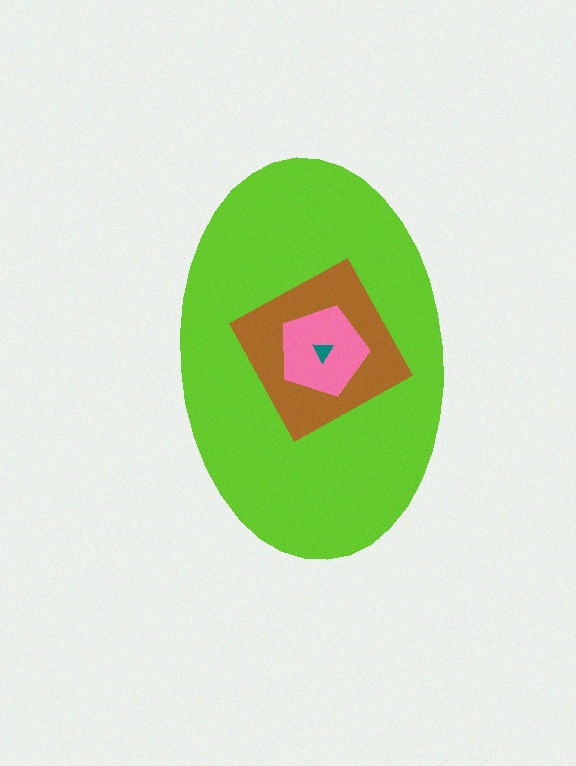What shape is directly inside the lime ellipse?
The brown square.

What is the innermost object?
The teal triangle.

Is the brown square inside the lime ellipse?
Yes.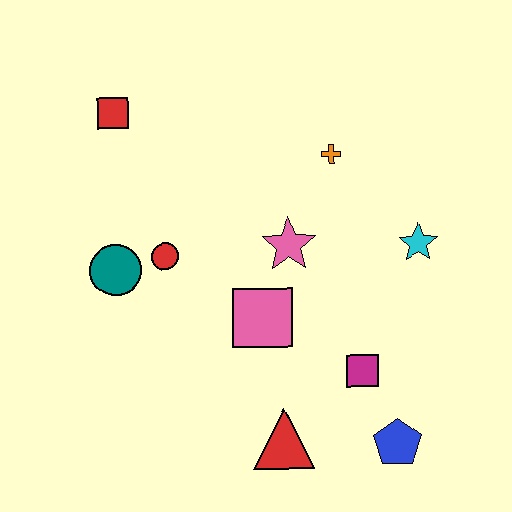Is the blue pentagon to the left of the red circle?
No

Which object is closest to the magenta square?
The blue pentagon is closest to the magenta square.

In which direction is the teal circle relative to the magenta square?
The teal circle is to the left of the magenta square.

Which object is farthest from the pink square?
The red square is farthest from the pink square.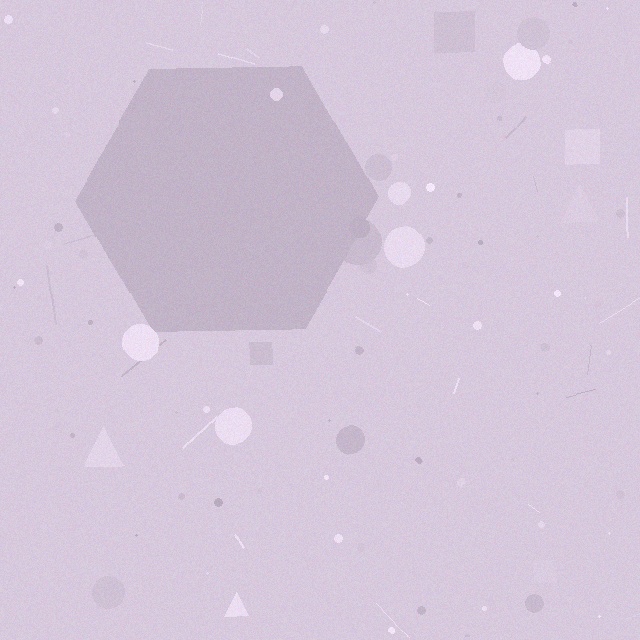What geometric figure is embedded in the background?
A hexagon is embedded in the background.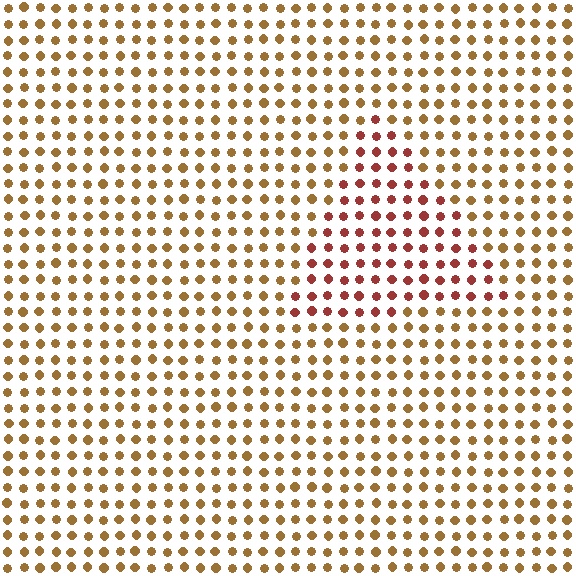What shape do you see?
I see a triangle.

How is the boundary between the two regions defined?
The boundary is defined purely by a slight shift in hue (about 35 degrees). Spacing, size, and orientation are identical on both sides.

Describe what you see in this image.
The image is filled with small brown elements in a uniform arrangement. A triangle-shaped region is visible where the elements are tinted to a slightly different hue, forming a subtle color boundary.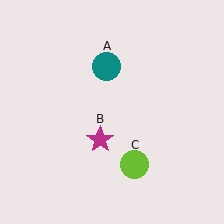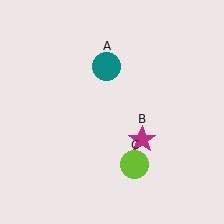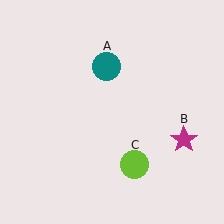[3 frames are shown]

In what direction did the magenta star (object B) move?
The magenta star (object B) moved right.